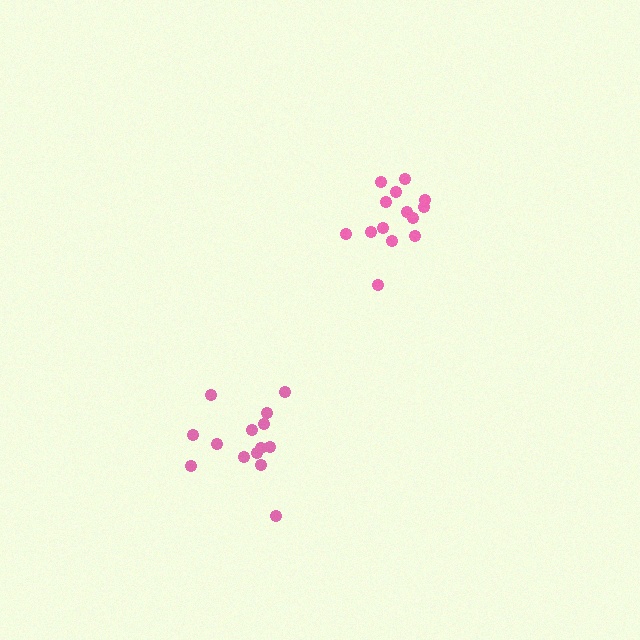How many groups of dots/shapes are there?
There are 2 groups.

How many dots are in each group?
Group 1: 14 dots, Group 2: 14 dots (28 total).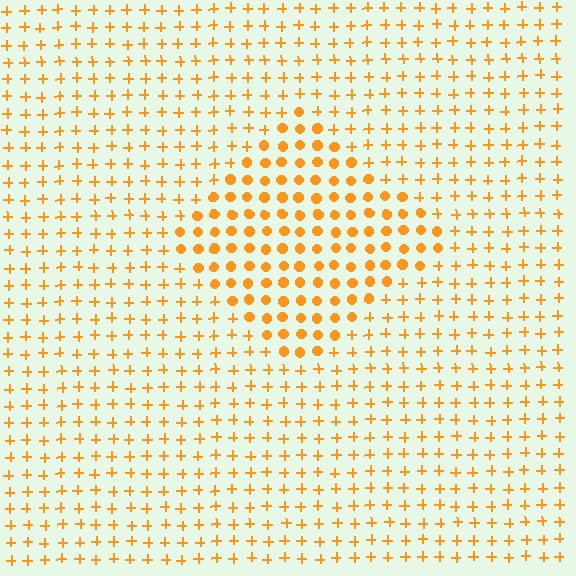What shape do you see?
I see a diamond.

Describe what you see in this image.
The image is filled with small orange elements arranged in a uniform grid. A diamond-shaped region contains circles, while the surrounding area contains plus signs. The boundary is defined purely by the change in element shape.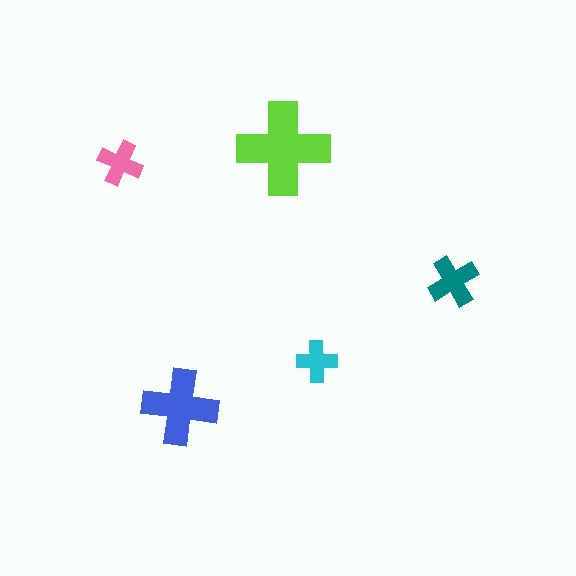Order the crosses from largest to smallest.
the lime one, the blue one, the teal one, the pink one, the cyan one.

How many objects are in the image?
There are 5 objects in the image.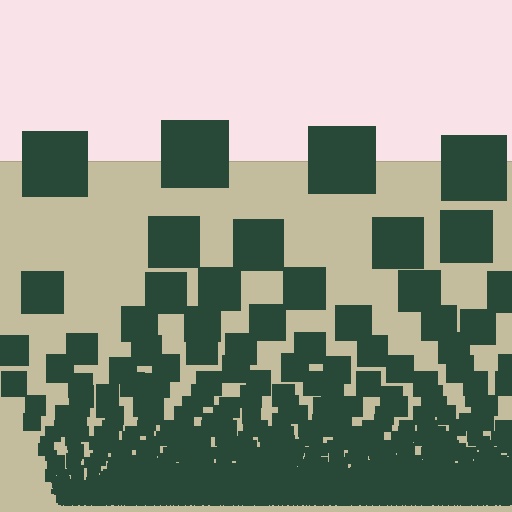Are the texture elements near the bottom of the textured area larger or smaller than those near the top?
Smaller. The gradient is inverted — elements near the bottom are smaller and denser.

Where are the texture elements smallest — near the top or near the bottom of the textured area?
Near the bottom.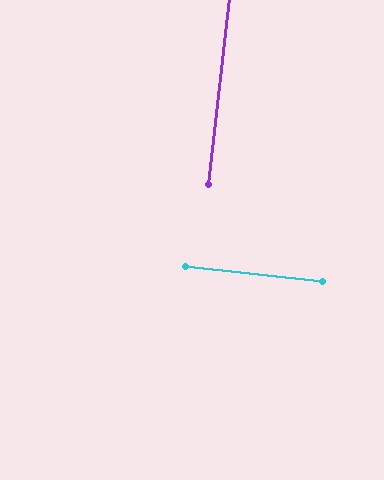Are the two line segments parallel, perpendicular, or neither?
Perpendicular — they meet at approximately 90°.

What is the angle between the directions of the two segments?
Approximately 90 degrees.